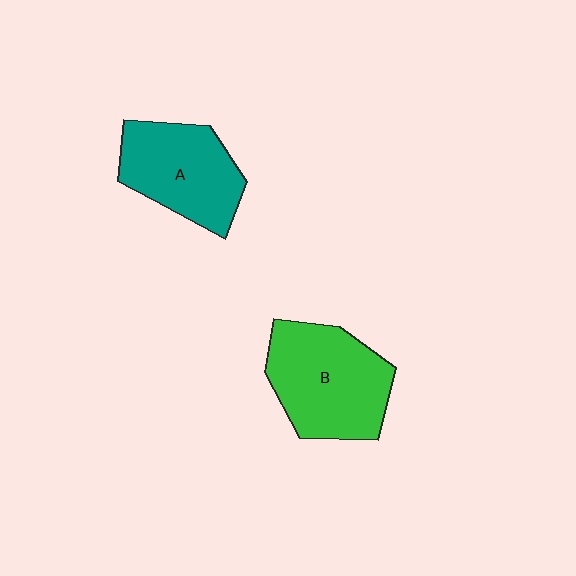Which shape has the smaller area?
Shape A (teal).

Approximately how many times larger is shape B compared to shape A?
Approximately 1.2 times.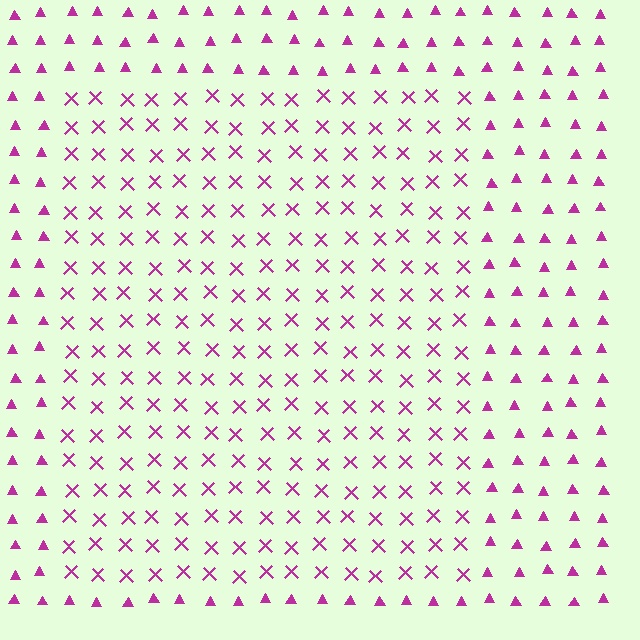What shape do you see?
I see a rectangle.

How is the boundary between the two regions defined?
The boundary is defined by a change in element shape: X marks inside vs. triangles outside. All elements share the same color and spacing.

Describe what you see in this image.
The image is filled with small magenta elements arranged in a uniform grid. A rectangle-shaped region contains X marks, while the surrounding area contains triangles. The boundary is defined purely by the change in element shape.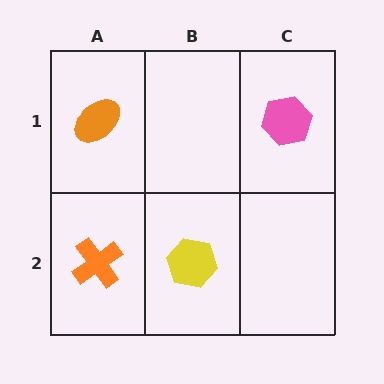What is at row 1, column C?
A pink hexagon.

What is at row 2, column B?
A yellow hexagon.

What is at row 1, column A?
An orange ellipse.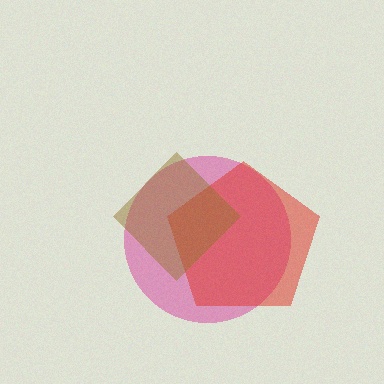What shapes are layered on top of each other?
The layered shapes are: a magenta circle, a red pentagon, a brown diamond.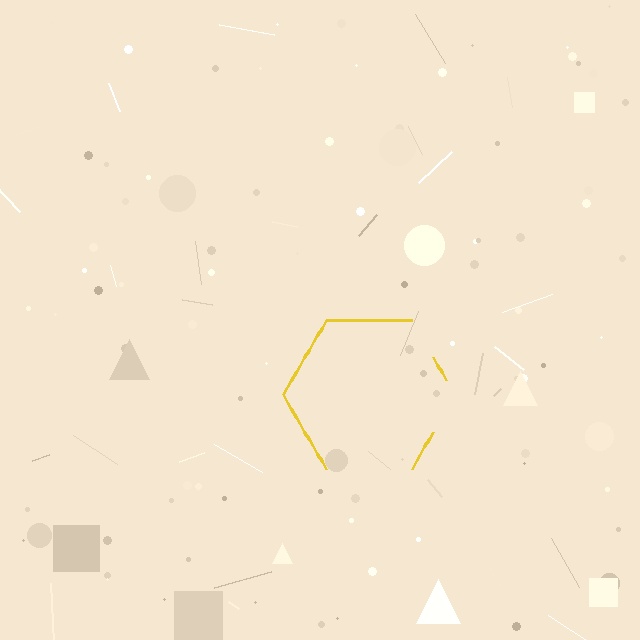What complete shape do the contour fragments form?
The contour fragments form a hexagon.